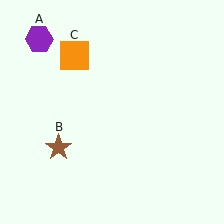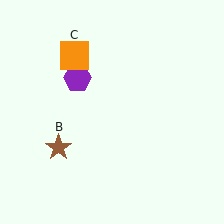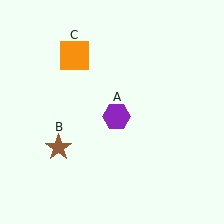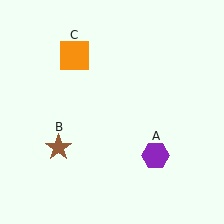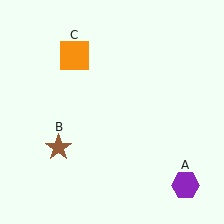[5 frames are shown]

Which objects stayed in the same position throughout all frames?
Brown star (object B) and orange square (object C) remained stationary.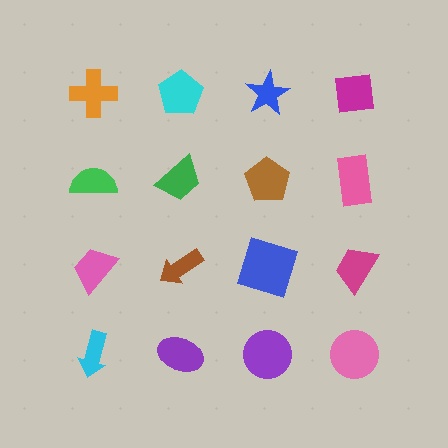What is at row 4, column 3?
A purple circle.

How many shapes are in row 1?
4 shapes.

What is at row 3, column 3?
A blue square.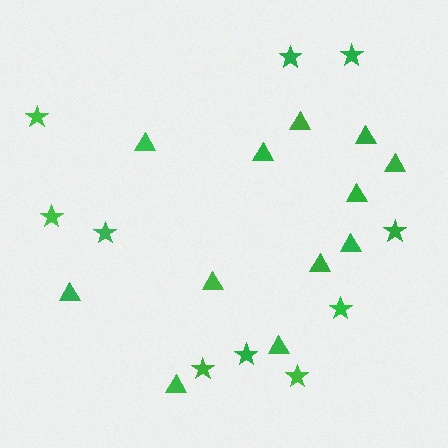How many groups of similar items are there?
There are 2 groups: one group of stars (10) and one group of triangles (12).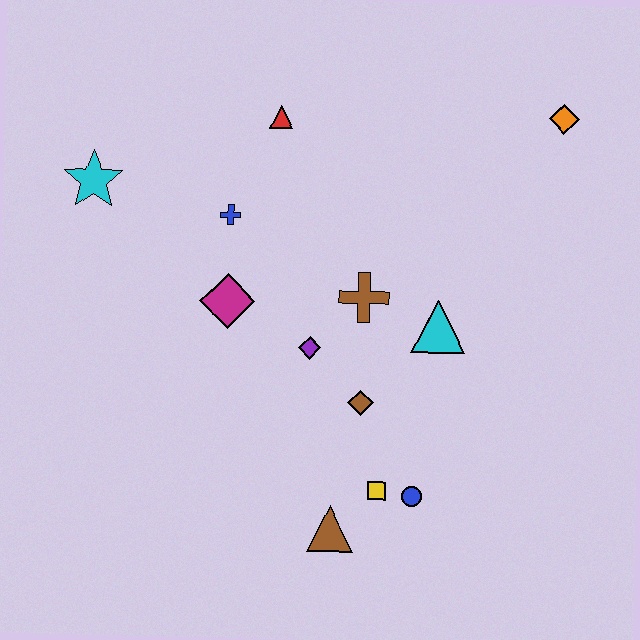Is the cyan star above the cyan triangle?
Yes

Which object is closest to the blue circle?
The yellow square is closest to the blue circle.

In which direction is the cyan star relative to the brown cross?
The cyan star is to the left of the brown cross.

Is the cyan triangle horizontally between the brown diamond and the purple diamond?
No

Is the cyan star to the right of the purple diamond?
No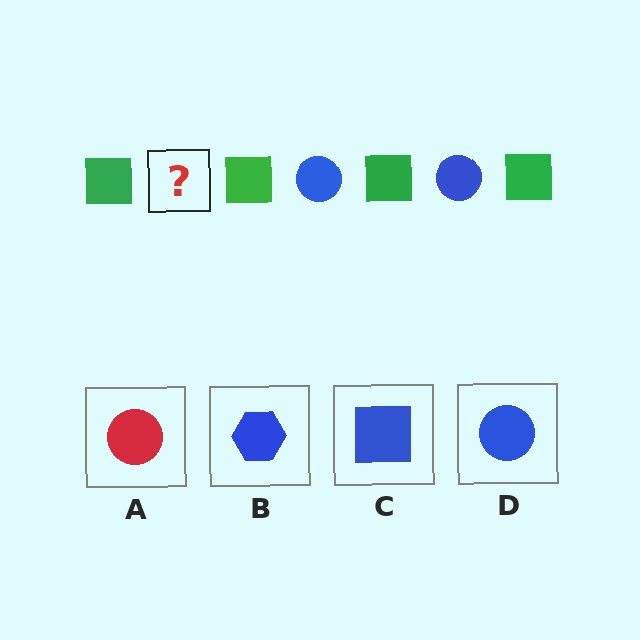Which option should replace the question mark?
Option D.